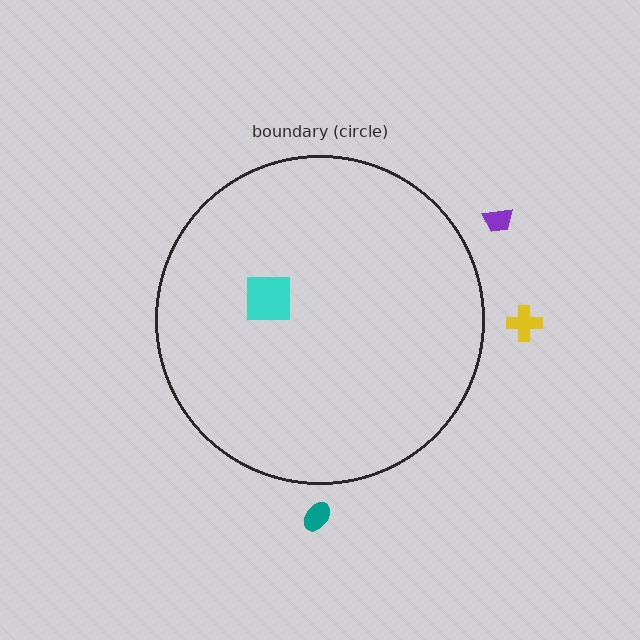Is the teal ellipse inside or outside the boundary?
Outside.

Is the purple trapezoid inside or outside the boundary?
Outside.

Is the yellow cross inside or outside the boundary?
Outside.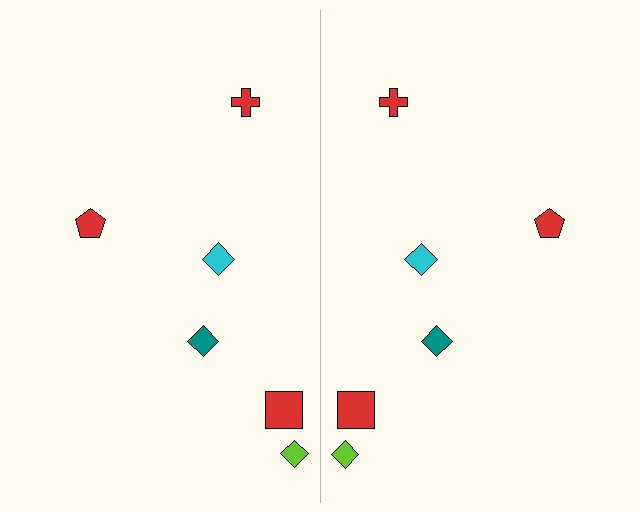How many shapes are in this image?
There are 12 shapes in this image.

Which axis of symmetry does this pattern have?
The pattern has a vertical axis of symmetry running through the center of the image.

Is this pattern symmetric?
Yes, this pattern has bilateral (reflection) symmetry.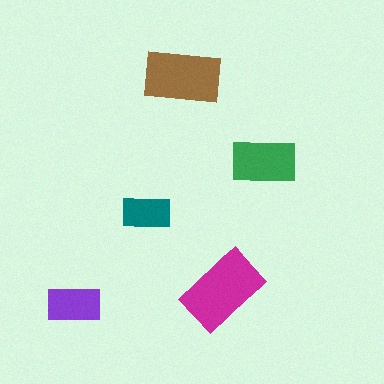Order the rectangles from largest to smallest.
the magenta one, the brown one, the green one, the purple one, the teal one.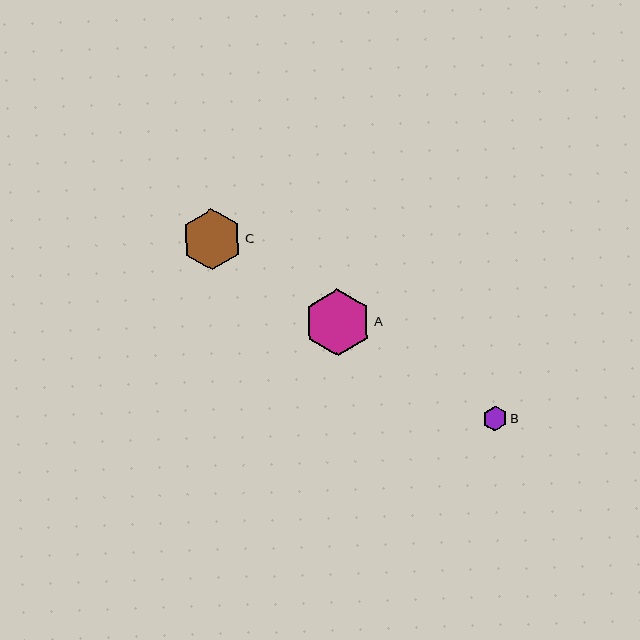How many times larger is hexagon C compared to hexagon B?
Hexagon C is approximately 2.4 times the size of hexagon B.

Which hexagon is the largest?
Hexagon A is the largest with a size of approximately 67 pixels.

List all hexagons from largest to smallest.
From largest to smallest: A, C, B.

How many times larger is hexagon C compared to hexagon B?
Hexagon C is approximately 2.4 times the size of hexagon B.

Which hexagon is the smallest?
Hexagon B is the smallest with a size of approximately 25 pixels.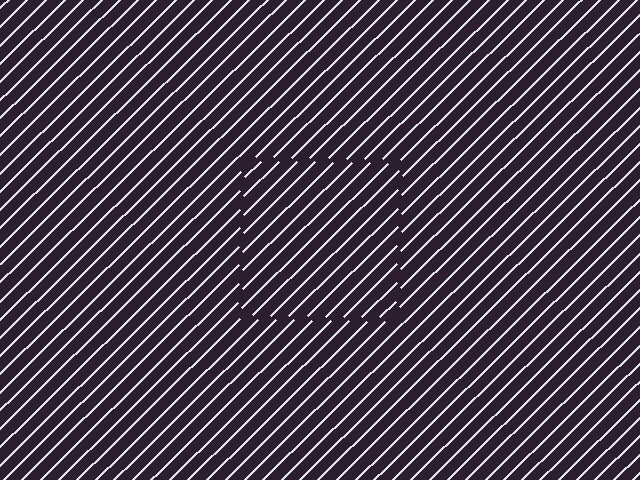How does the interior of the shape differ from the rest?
The interior of the shape contains the same grating, shifted by half a period — the contour is defined by the phase discontinuity where line-ends from the inner and outer gratings abut.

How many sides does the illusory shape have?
4 sides — the line-ends trace a square.